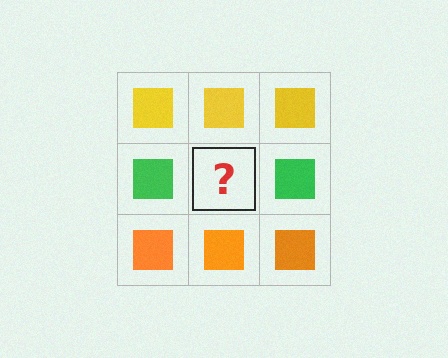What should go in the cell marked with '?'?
The missing cell should contain a green square.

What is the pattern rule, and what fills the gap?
The rule is that each row has a consistent color. The gap should be filled with a green square.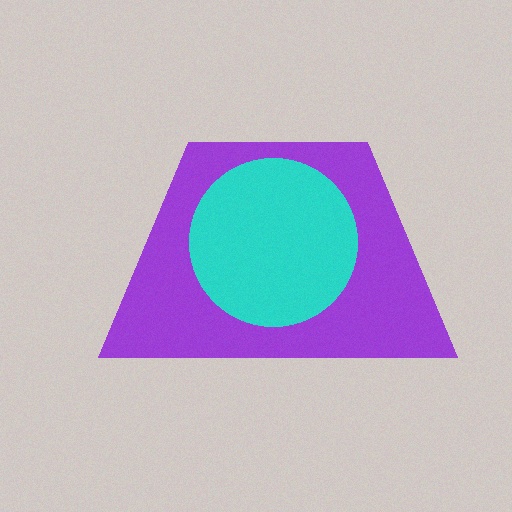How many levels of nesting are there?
2.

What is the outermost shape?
The purple trapezoid.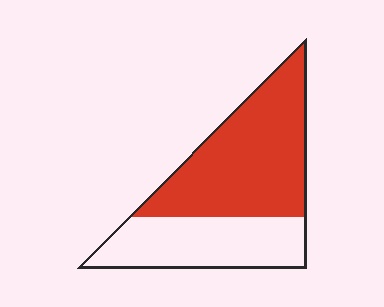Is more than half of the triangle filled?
Yes.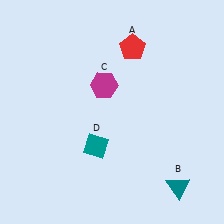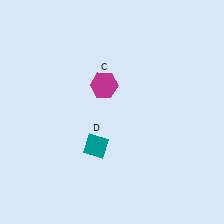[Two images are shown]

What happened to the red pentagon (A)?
The red pentagon (A) was removed in Image 2. It was in the top-right area of Image 1.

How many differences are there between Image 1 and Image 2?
There are 2 differences between the two images.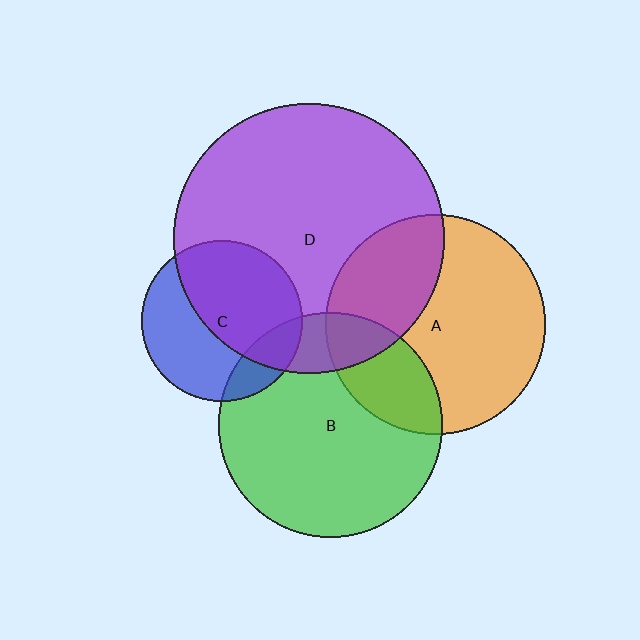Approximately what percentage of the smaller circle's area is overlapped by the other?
Approximately 15%.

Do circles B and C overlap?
Yes.